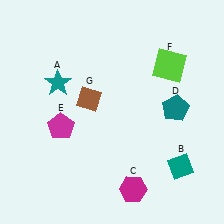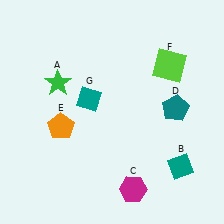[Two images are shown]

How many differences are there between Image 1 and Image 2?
There are 3 differences between the two images.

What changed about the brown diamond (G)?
In Image 1, G is brown. In Image 2, it changed to teal.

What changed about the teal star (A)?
In Image 1, A is teal. In Image 2, it changed to green.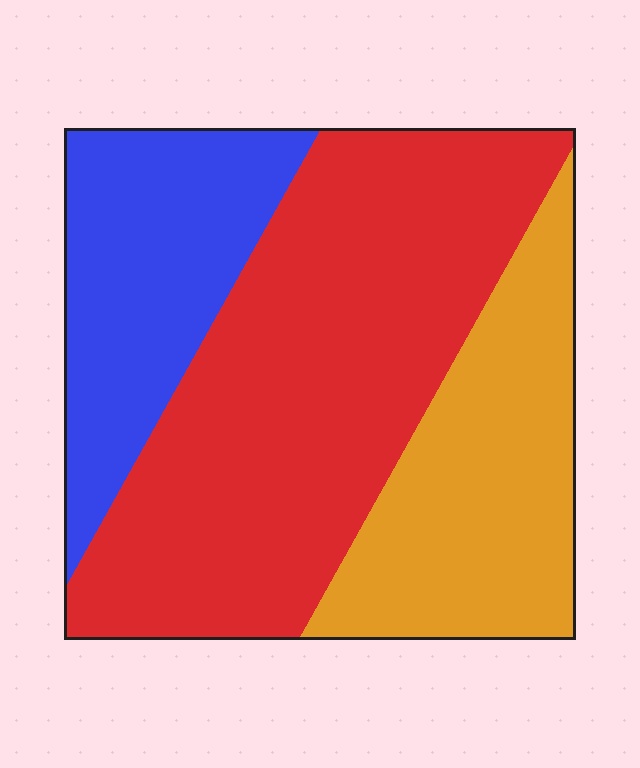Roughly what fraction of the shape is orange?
Orange covers roughly 25% of the shape.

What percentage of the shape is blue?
Blue takes up about one quarter (1/4) of the shape.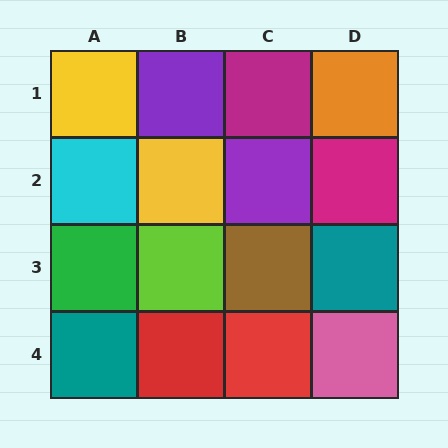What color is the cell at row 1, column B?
Purple.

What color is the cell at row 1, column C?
Magenta.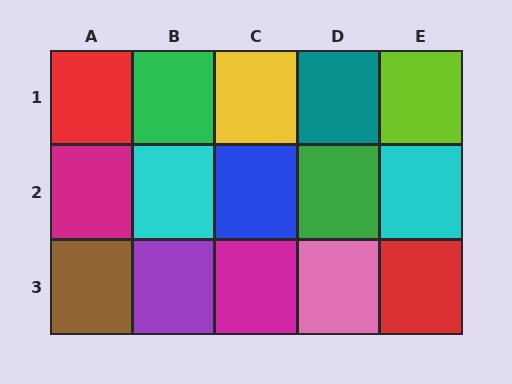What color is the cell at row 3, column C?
Magenta.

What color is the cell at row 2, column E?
Cyan.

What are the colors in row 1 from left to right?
Red, green, yellow, teal, lime.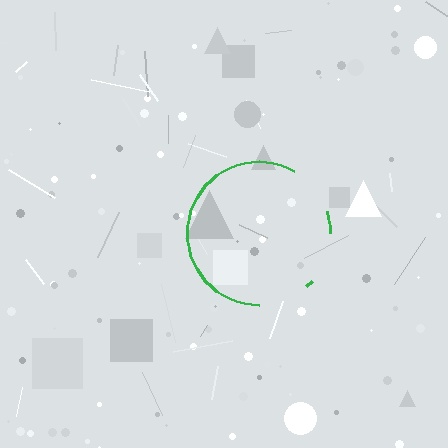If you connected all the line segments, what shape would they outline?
They would outline a circle.